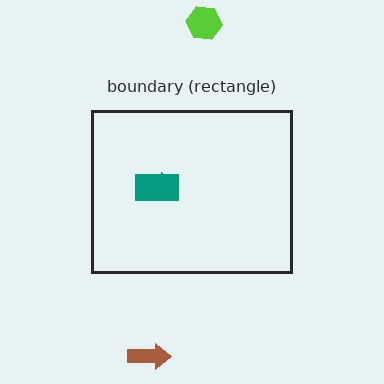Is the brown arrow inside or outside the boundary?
Outside.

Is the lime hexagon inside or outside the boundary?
Outside.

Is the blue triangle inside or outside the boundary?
Inside.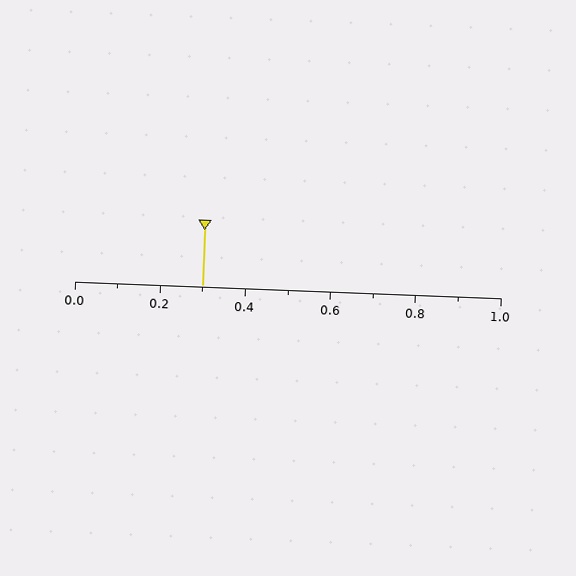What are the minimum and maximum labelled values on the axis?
The axis runs from 0.0 to 1.0.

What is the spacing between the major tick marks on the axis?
The major ticks are spaced 0.2 apart.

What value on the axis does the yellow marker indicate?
The marker indicates approximately 0.3.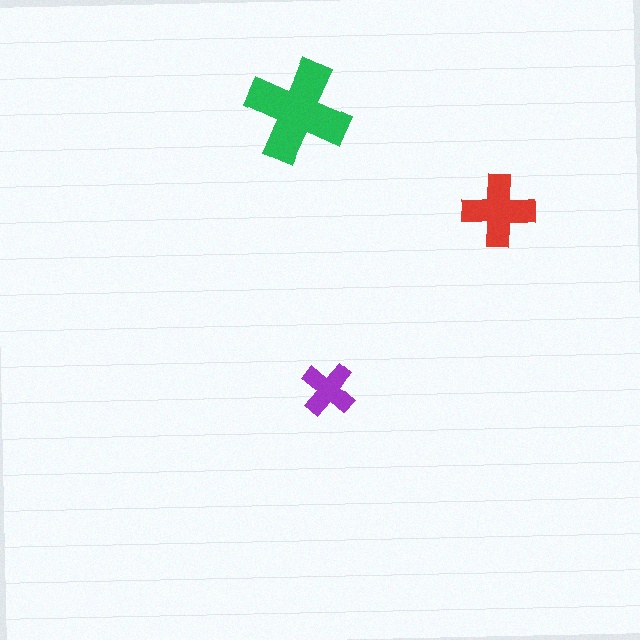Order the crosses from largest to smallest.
the green one, the red one, the purple one.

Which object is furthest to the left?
The green cross is leftmost.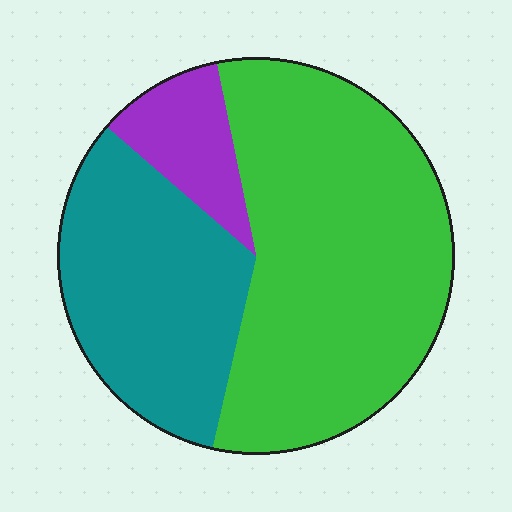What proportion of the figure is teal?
Teal covers roughly 35% of the figure.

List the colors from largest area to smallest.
From largest to smallest: green, teal, purple.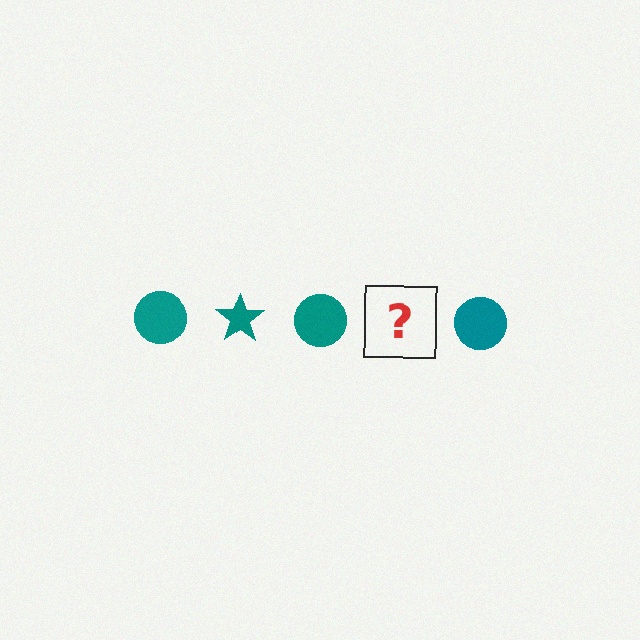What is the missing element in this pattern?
The missing element is a teal star.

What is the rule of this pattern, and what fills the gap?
The rule is that the pattern cycles through circle, star shapes in teal. The gap should be filled with a teal star.